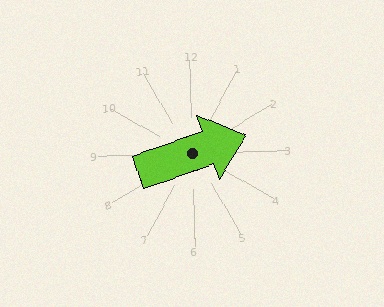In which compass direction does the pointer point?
East.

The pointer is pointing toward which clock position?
Roughly 2 o'clock.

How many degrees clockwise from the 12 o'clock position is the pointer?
Approximately 72 degrees.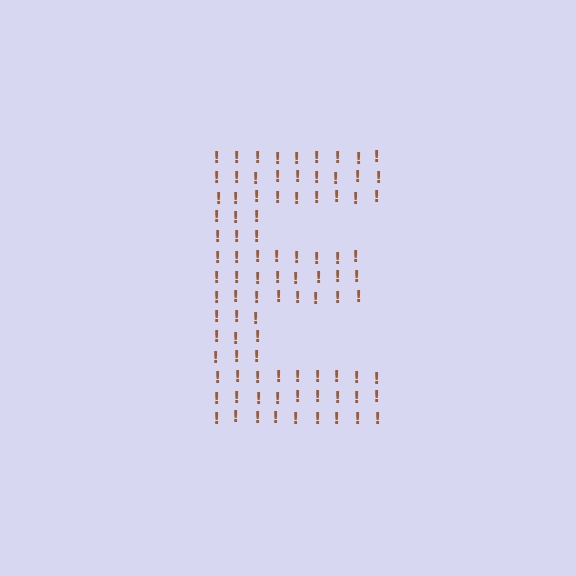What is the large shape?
The large shape is the letter E.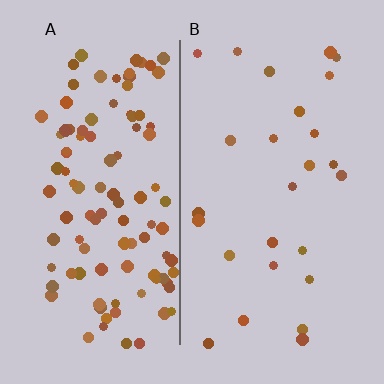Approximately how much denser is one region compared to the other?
Approximately 4.0× — region A over region B.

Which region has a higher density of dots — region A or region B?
A (the left).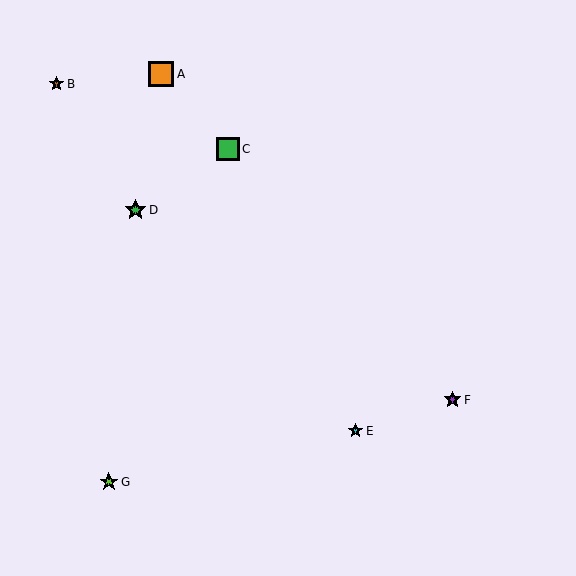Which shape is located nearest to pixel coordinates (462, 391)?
The purple star (labeled F) at (452, 400) is nearest to that location.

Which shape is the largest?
The orange square (labeled A) is the largest.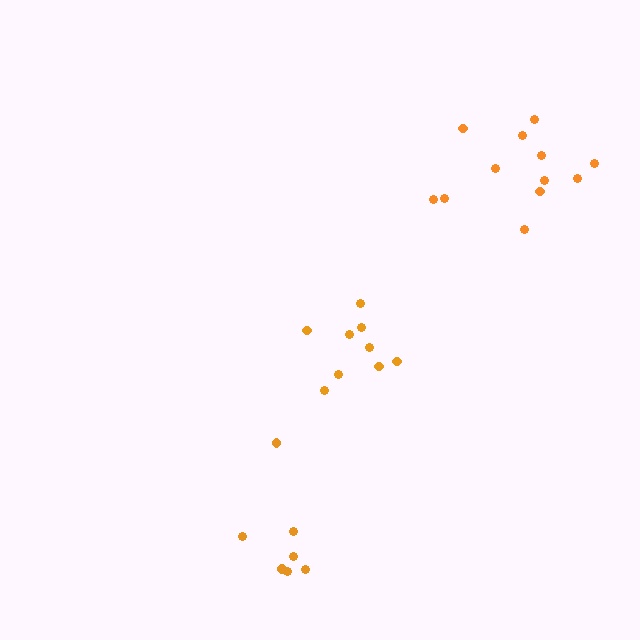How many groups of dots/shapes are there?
There are 3 groups.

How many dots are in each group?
Group 1: 7 dots, Group 2: 12 dots, Group 3: 9 dots (28 total).